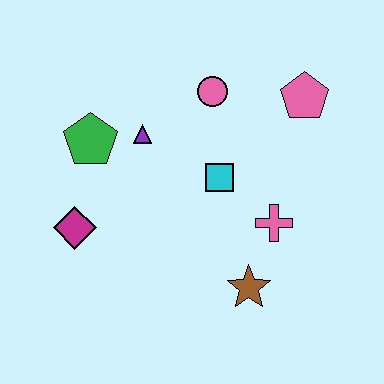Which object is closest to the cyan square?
The pink cross is closest to the cyan square.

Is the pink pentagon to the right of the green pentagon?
Yes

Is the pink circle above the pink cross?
Yes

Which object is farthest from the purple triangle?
The brown star is farthest from the purple triangle.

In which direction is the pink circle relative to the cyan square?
The pink circle is above the cyan square.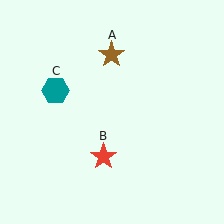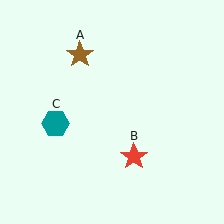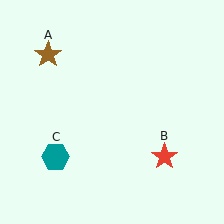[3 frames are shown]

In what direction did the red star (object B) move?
The red star (object B) moved right.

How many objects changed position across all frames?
3 objects changed position: brown star (object A), red star (object B), teal hexagon (object C).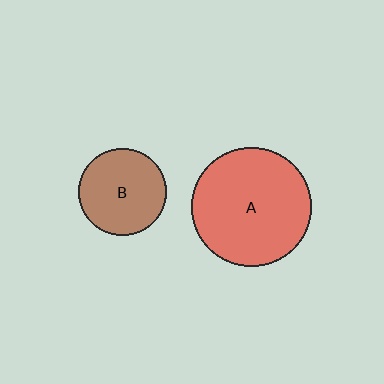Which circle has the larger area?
Circle A (red).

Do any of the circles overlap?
No, none of the circles overlap.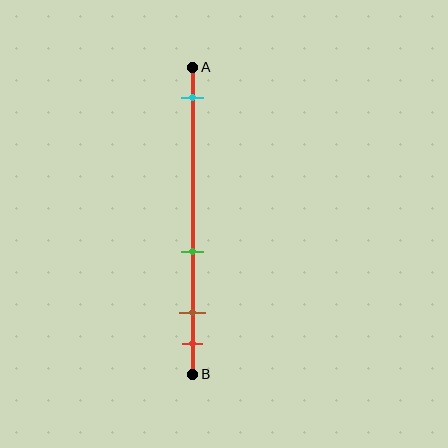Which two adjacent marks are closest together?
The brown and red marks are the closest adjacent pair.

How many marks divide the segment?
There are 4 marks dividing the segment.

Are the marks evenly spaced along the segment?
No, the marks are not evenly spaced.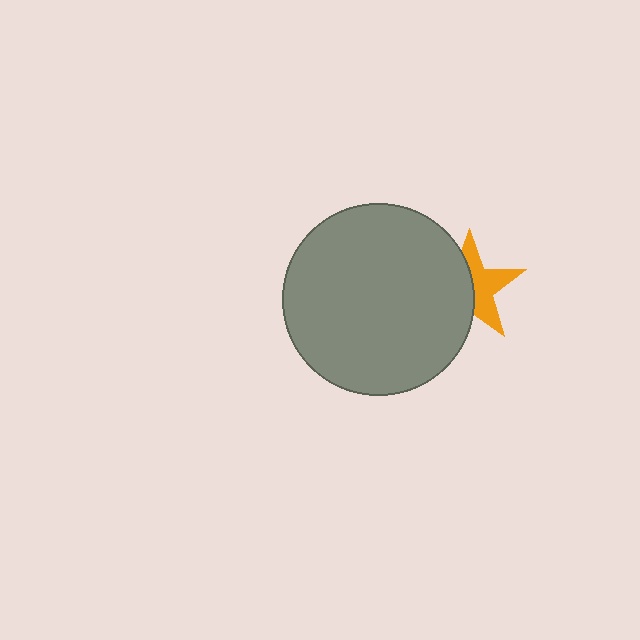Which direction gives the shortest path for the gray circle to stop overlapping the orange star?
Moving left gives the shortest separation.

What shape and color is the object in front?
The object in front is a gray circle.